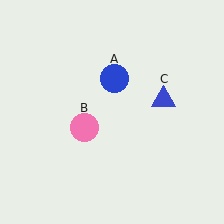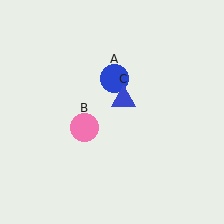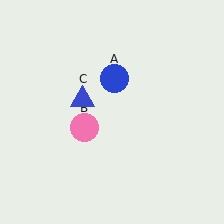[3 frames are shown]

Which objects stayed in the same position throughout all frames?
Blue circle (object A) and pink circle (object B) remained stationary.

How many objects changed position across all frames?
1 object changed position: blue triangle (object C).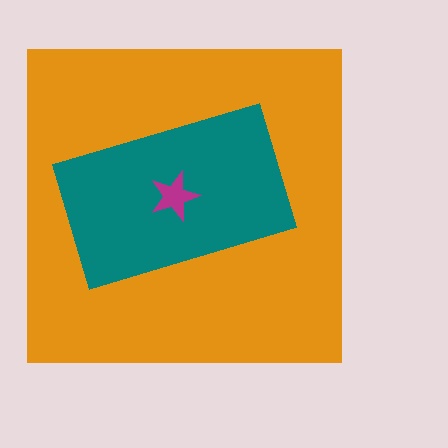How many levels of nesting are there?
3.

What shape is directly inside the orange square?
The teal rectangle.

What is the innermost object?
The magenta star.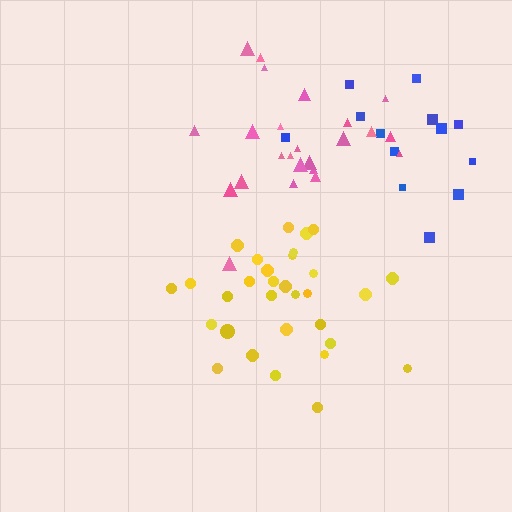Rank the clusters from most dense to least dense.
yellow, pink, blue.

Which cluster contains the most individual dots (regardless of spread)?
Yellow (31).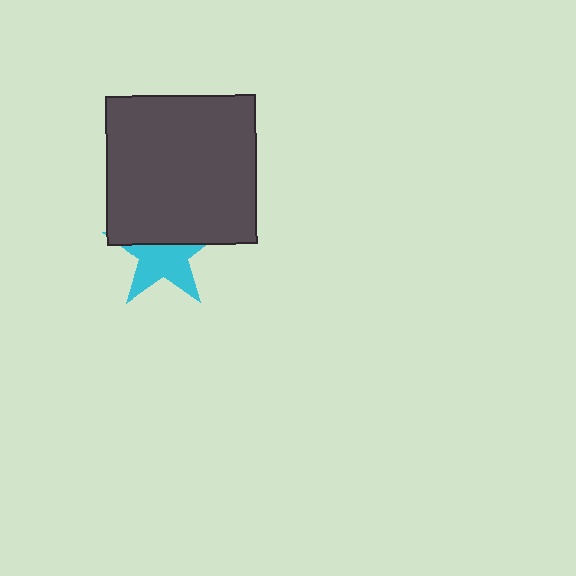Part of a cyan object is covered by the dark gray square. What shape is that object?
It is a star.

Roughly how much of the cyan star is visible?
About half of it is visible (roughly 56%).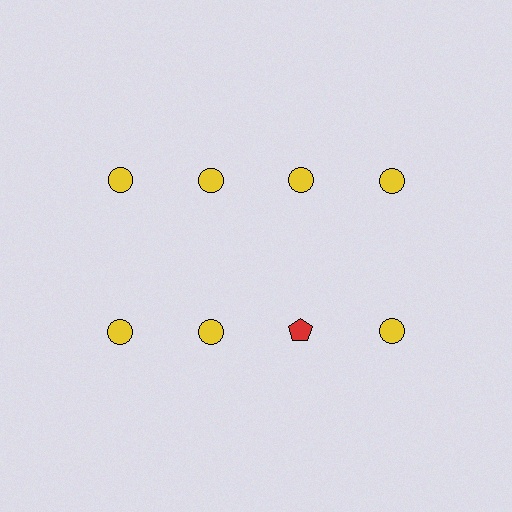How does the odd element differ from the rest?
It differs in both color (red instead of yellow) and shape (pentagon instead of circle).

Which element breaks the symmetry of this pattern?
The red pentagon in the second row, center column breaks the symmetry. All other shapes are yellow circles.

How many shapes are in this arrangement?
There are 8 shapes arranged in a grid pattern.